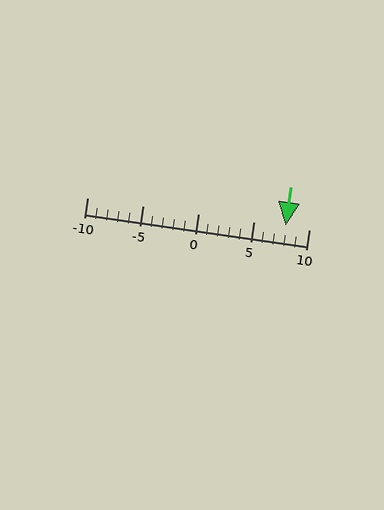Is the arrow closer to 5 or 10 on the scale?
The arrow is closer to 10.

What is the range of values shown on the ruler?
The ruler shows values from -10 to 10.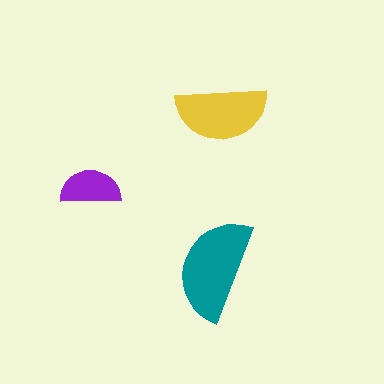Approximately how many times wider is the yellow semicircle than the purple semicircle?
About 1.5 times wider.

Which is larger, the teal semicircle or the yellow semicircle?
The teal one.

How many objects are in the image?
There are 3 objects in the image.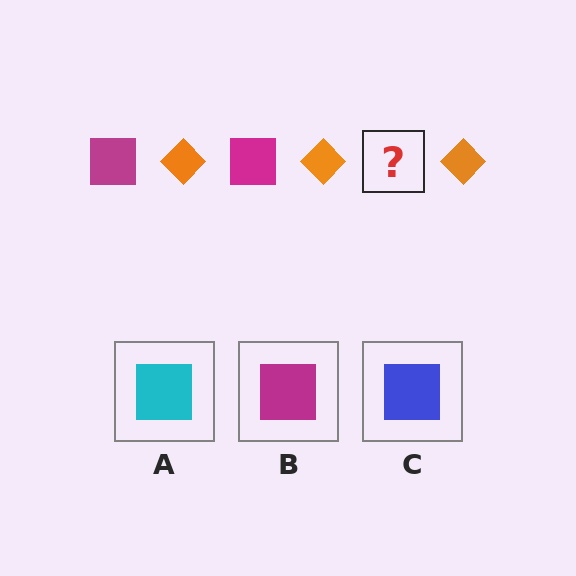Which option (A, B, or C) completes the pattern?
B.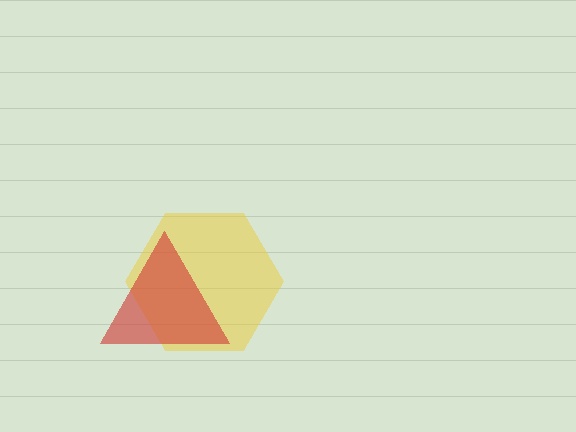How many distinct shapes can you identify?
There are 2 distinct shapes: a yellow hexagon, a red triangle.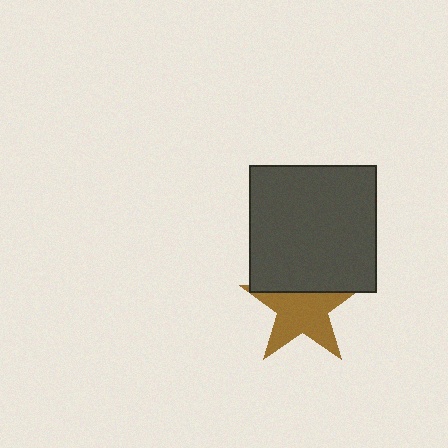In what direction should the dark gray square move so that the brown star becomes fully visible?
The dark gray square should move up. That is the shortest direction to clear the overlap and leave the brown star fully visible.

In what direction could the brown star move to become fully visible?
The brown star could move down. That would shift it out from behind the dark gray square entirely.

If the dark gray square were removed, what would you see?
You would see the complete brown star.